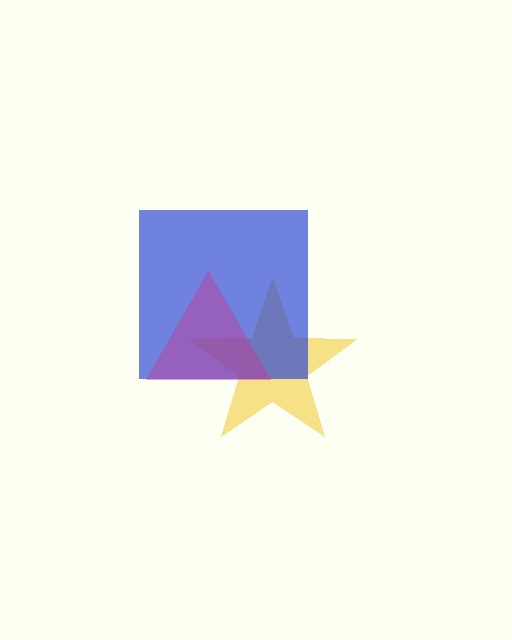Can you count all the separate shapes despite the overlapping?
Yes, there are 3 separate shapes.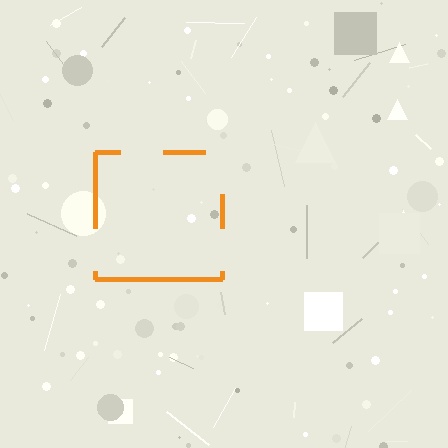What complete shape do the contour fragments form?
The contour fragments form a square.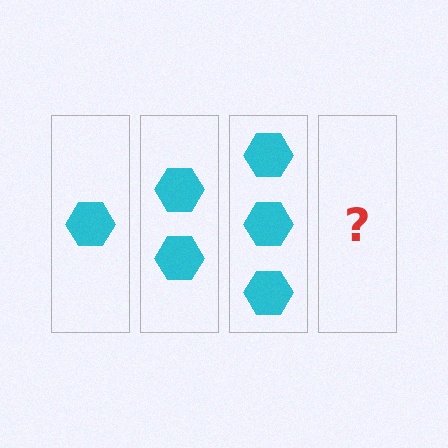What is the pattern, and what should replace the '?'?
The pattern is that each step adds one more hexagon. The '?' should be 4 hexagons.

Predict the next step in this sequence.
The next step is 4 hexagons.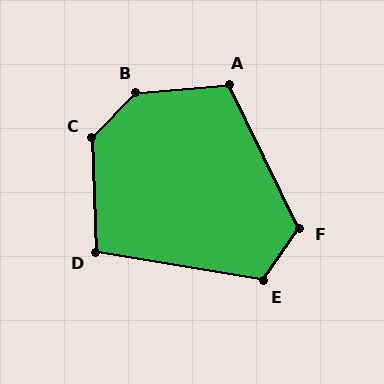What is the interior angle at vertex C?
Approximately 134 degrees (obtuse).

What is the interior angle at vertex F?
Approximately 119 degrees (obtuse).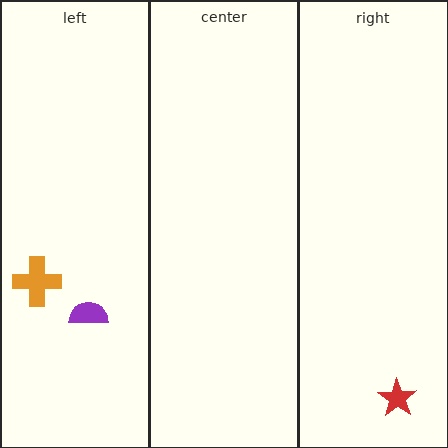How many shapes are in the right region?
1.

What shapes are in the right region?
The red star.